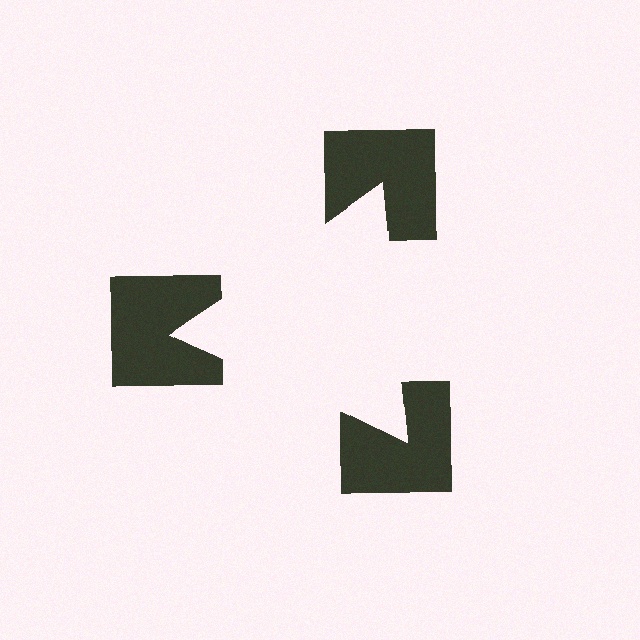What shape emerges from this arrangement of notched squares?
An illusory triangle — its edges are inferred from the aligned wedge cuts in the notched squares, not physically drawn.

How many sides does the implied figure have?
3 sides.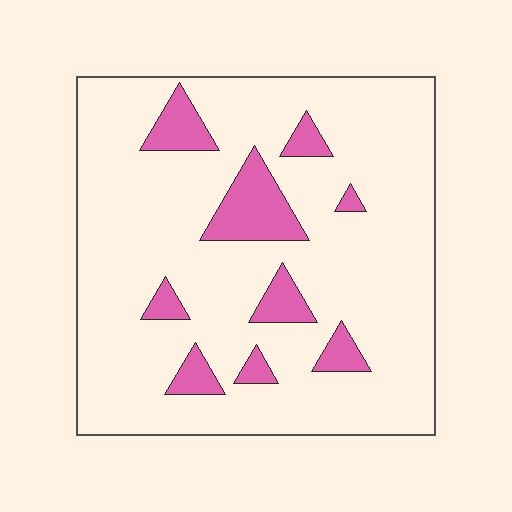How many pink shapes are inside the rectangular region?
9.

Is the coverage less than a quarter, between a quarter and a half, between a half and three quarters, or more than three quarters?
Less than a quarter.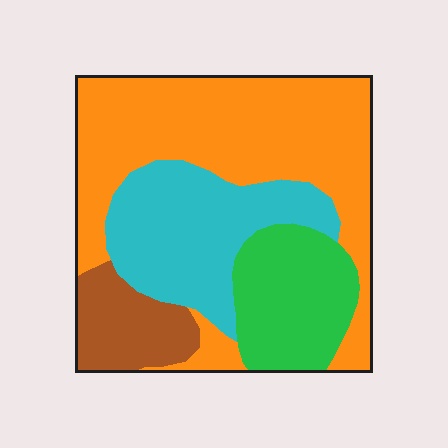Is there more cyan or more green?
Cyan.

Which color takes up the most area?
Orange, at roughly 45%.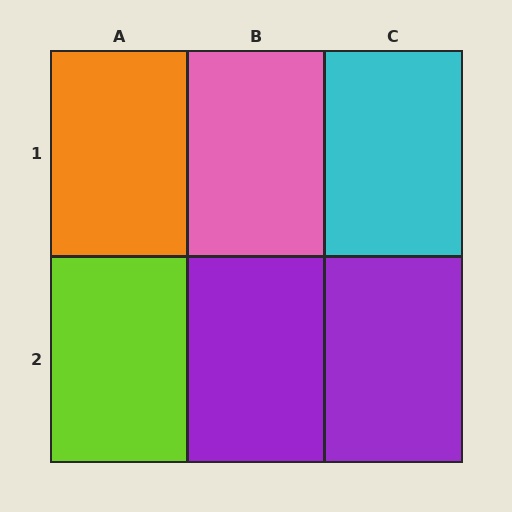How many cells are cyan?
1 cell is cyan.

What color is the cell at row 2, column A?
Lime.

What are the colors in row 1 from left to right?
Orange, pink, cyan.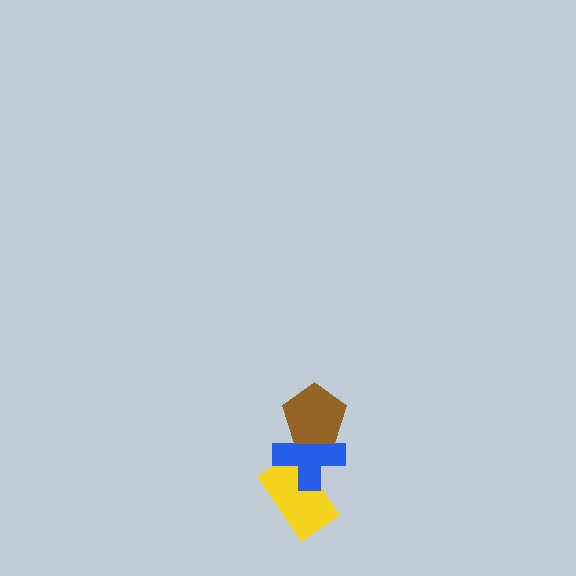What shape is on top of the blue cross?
The brown pentagon is on top of the blue cross.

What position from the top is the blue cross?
The blue cross is 2nd from the top.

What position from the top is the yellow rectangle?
The yellow rectangle is 3rd from the top.